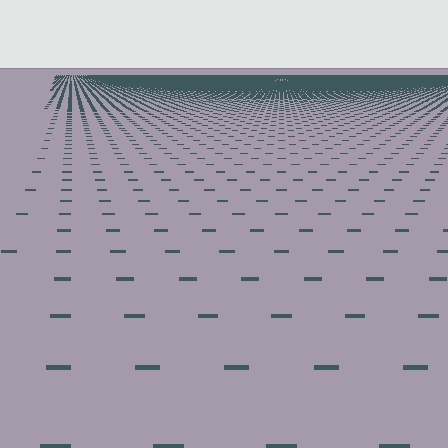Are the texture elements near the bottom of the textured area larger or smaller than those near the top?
Larger. Near the bottom, elements are closer to the viewer and appear at a bigger on-screen size.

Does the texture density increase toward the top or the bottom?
Density increases toward the top.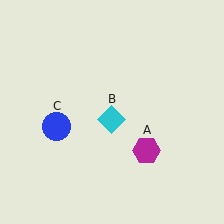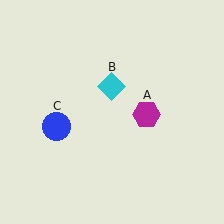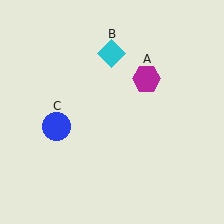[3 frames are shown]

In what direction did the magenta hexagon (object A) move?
The magenta hexagon (object A) moved up.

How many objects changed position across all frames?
2 objects changed position: magenta hexagon (object A), cyan diamond (object B).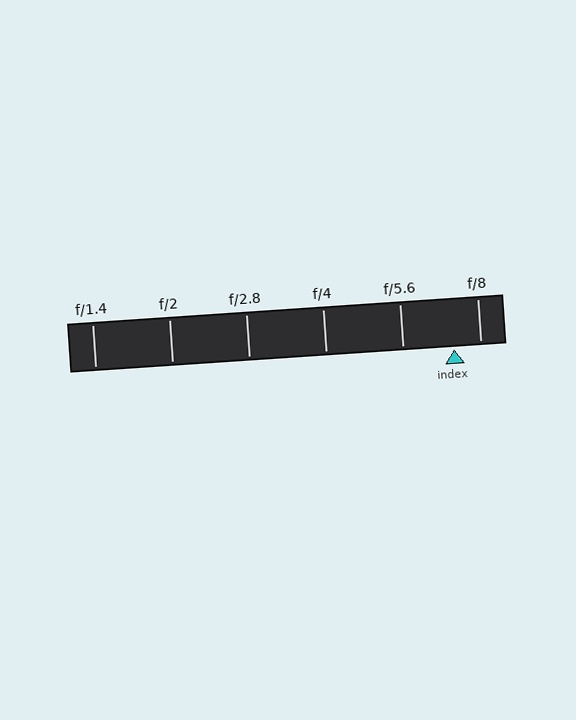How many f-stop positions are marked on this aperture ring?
There are 6 f-stop positions marked.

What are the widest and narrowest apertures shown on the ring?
The widest aperture shown is f/1.4 and the narrowest is f/8.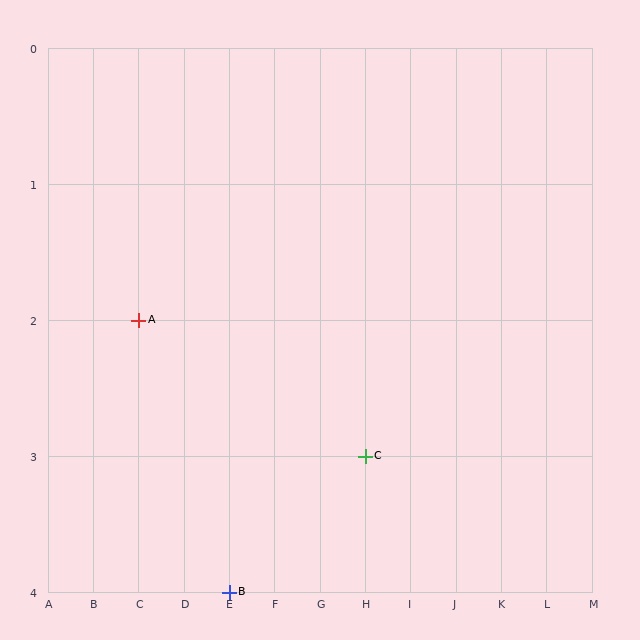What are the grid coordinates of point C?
Point C is at grid coordinates (H, 3).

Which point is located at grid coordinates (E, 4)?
Point B is at (E, 4).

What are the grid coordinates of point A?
Point A is at grid coordinates (C, 2).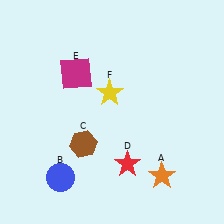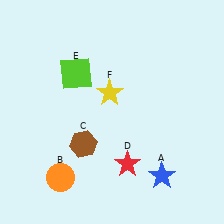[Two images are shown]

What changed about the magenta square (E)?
In Image 1, E is magenta. In Image 2, it changed to lime.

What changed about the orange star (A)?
In Image 1, A is orange. In Image 2, it changed to blue.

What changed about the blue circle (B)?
In Image 1, B is blue. In Image 2, it changed to orange.